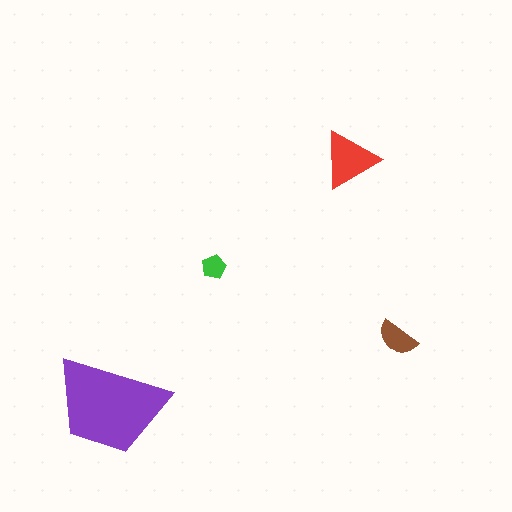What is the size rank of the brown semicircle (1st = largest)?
3rd.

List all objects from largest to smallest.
The purple trapezoid, the red triangle, the brown semicircle, the green pentagon.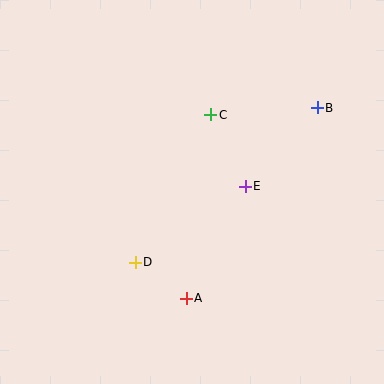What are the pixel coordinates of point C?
Point C is at (211, 115).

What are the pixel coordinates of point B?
Point B is at (317, 108).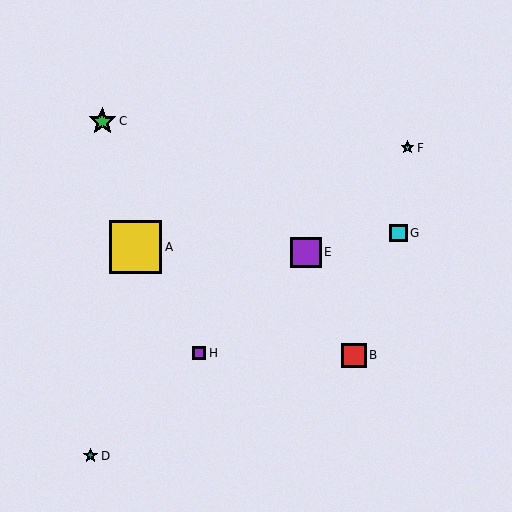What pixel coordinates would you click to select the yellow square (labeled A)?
Click at (136, 247) to select the yellow square A.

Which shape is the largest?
The yellow square (labeled A) is the largest.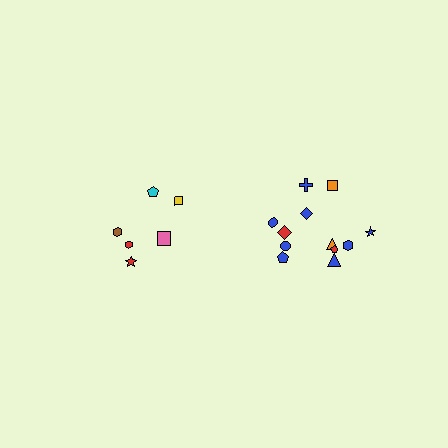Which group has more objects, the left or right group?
The right group.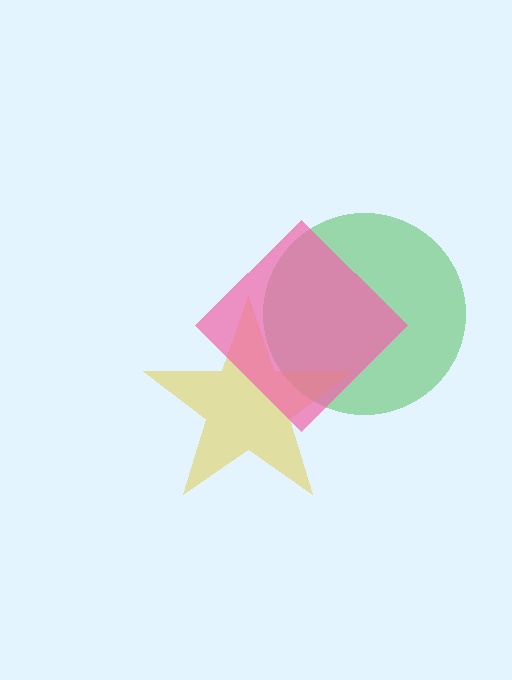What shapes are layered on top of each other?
The layered shapes are: a green circle, a yellow star, a pink diamond.